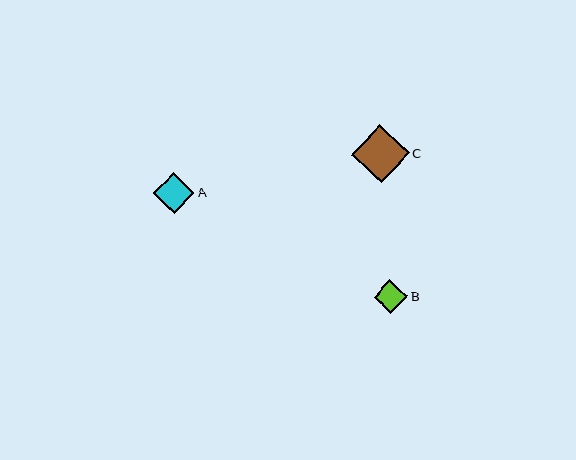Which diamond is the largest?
Diamond C is the largest with a size of approximately 58 pixels.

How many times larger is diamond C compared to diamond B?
Diamond C is approximately 1.7 times the size of diamond B.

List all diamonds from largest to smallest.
From largest to smallest: C, A, B.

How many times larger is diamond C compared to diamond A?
Diamond C is approximately 1.4 times the size of diamond A.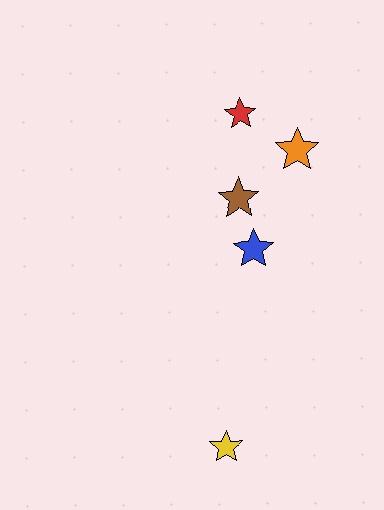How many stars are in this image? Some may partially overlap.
There are 5 stars.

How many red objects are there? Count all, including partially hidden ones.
There is 1 red object.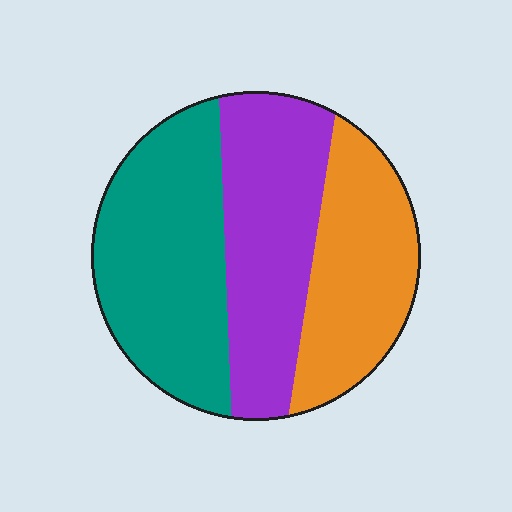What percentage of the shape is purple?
Purple takes up about one third (1/3) of the shape.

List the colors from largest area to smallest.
From largest to smallest: teal, purple, orange.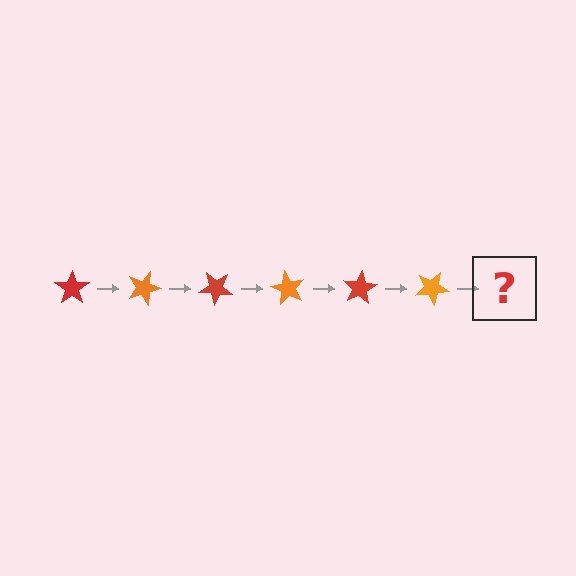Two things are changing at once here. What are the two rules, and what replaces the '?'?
The two rules are that it rotates 20 degrees each step and the color cycles through red and orange. The '?' should be a red star, rotated 120 degrees from the start.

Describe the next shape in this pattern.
It should be a red star, rotated 120 degrees from the start.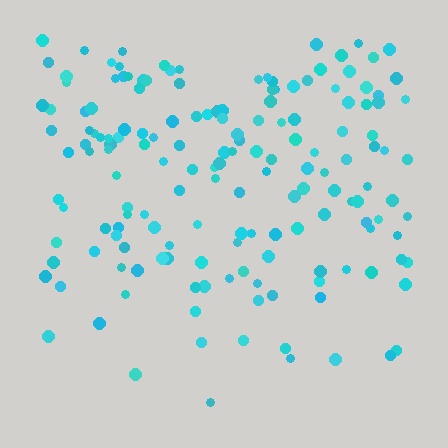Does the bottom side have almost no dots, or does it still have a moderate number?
Still a moderate number, just noticeably fewer than the top.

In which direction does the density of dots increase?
From bottom to top, with the top side densest.